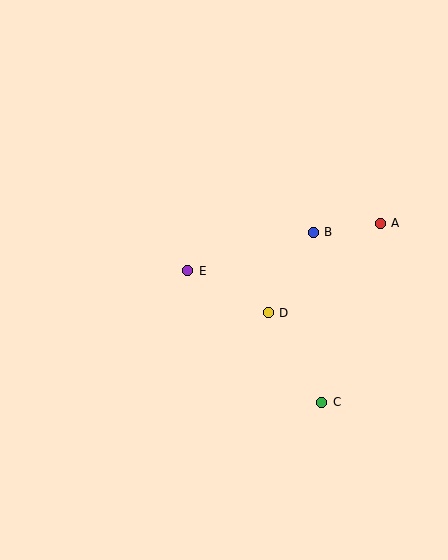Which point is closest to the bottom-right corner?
Point C is closest to the bottom-right corner.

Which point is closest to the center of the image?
Point E at (188, 271) is closest to the center.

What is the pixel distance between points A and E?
The distance between A and E is 198 pixels.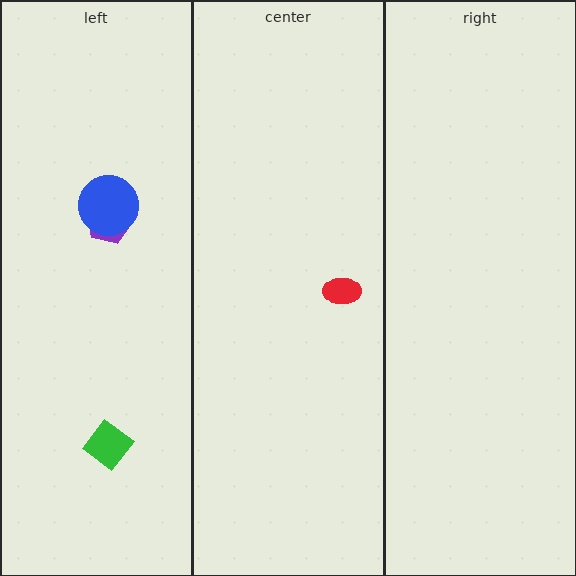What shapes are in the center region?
The red ellipse.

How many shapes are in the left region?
3.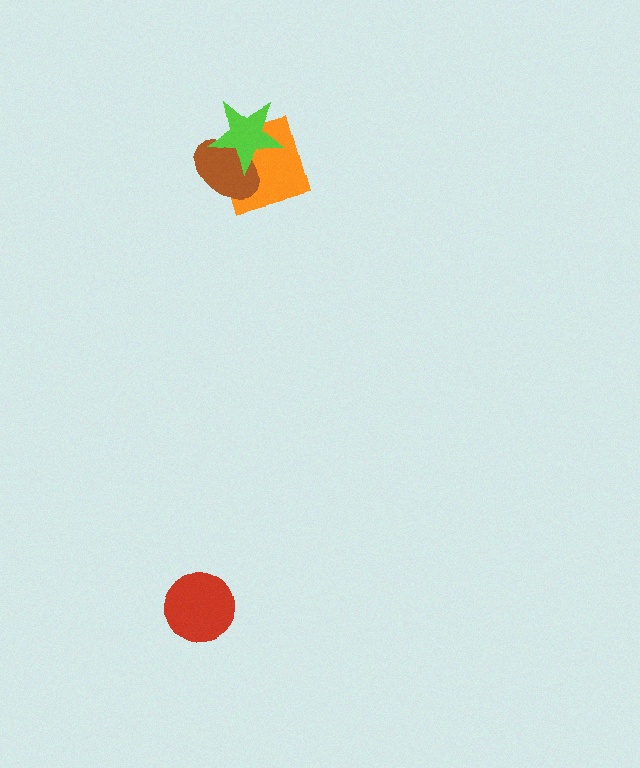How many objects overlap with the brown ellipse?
2 objects overlap with the brown ellipse.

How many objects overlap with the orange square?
2 objects overlap with the orange square.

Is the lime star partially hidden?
No, no other shape covers it.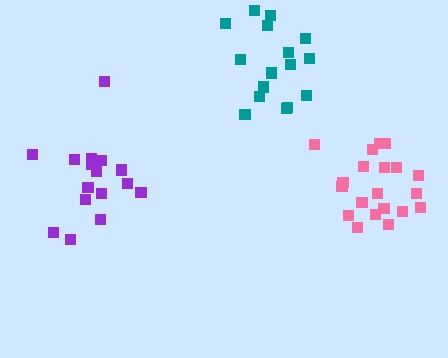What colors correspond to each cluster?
The clusters are colored: purple, pink, teal.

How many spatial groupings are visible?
There are 3 spatial groupings.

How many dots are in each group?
Group 1: 16 dots, Group 2: 20 dots, Group 3: 16 dots (52 total).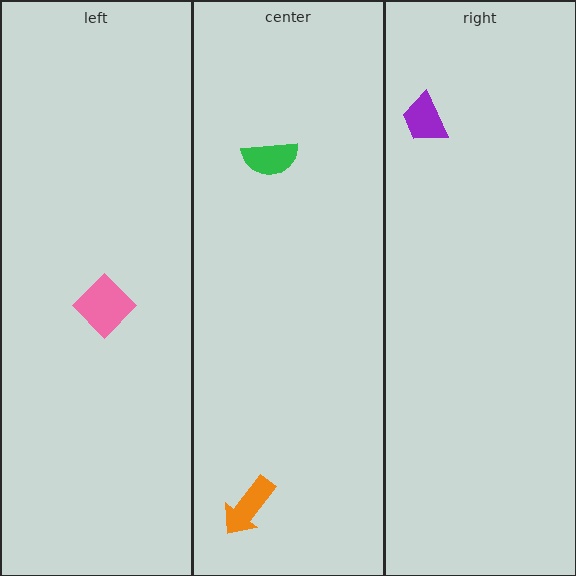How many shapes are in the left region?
1.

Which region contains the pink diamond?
The left region.